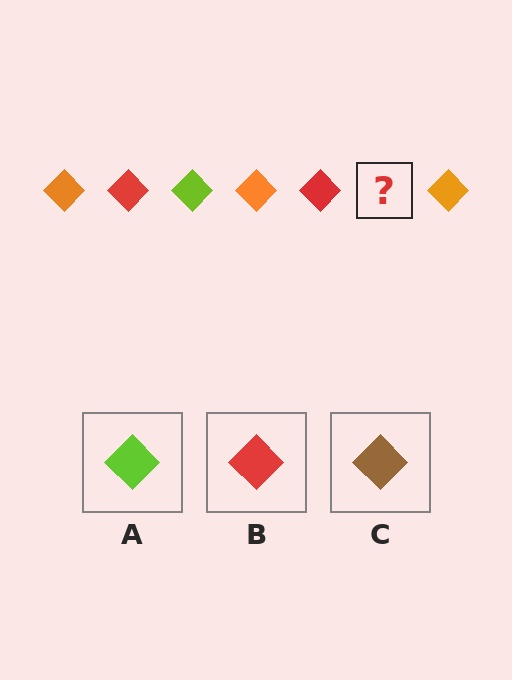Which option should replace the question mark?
Option A.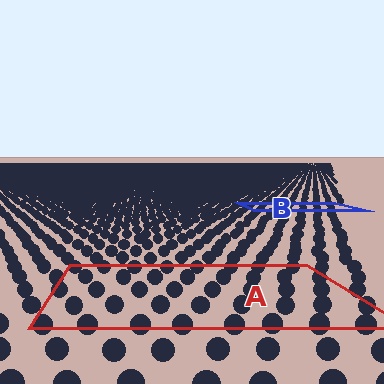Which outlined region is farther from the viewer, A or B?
Region B is farther from the viewer — the texture elements inside it appear smaller and more densely packed.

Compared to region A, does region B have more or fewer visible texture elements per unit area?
Region B has more texture elements per unit area — they are packed more densely because it is farther away.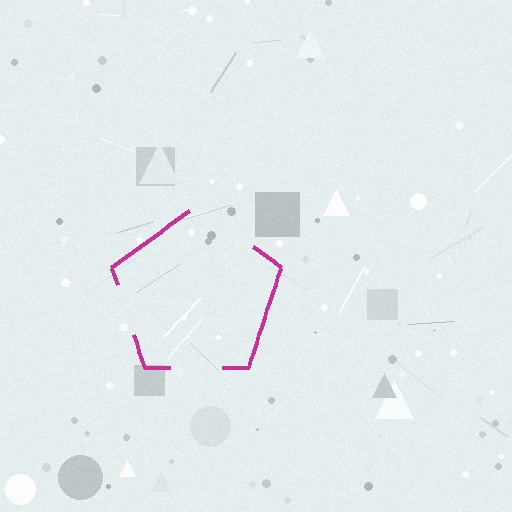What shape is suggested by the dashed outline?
The dashed outline suggests a pentagon.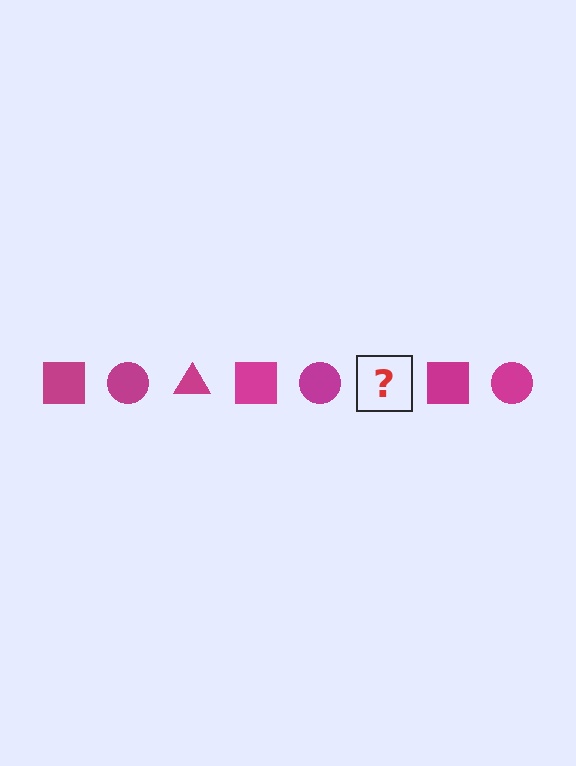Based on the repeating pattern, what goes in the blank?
The blank should be a magenta triangle.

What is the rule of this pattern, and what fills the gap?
The rule is that the pattern cycles through square, circle, triangle shapes in magenta. The gap should be filled with a magenta triangle.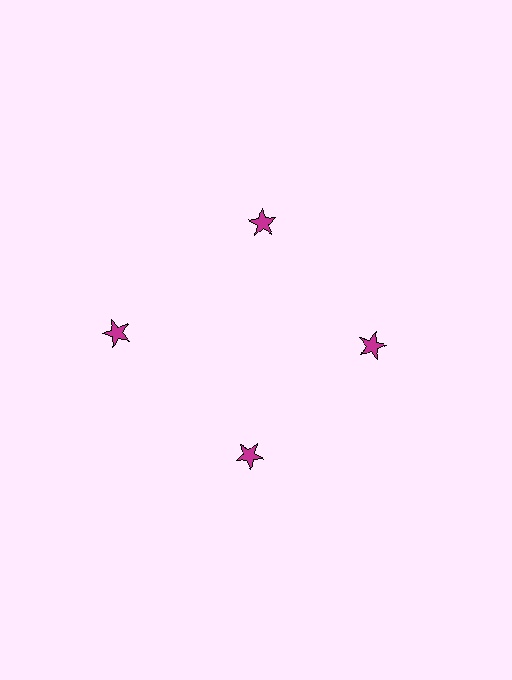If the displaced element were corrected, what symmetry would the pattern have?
It would have 4-fold rotational symmetry — the pattern would map onto itself every 90 degrees.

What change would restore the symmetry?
The symmetry would be restored by moving it inward, back onto the ring so that all 4 stars sit at equal angles and equal distance from the center.